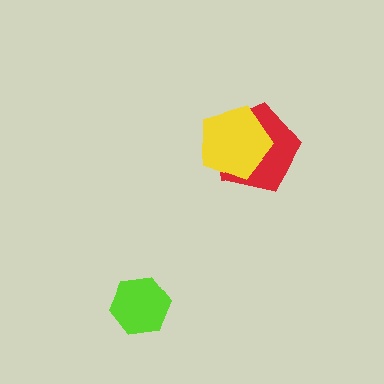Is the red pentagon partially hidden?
Yes, it is partially covered by another shape.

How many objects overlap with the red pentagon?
1 object overlaps with the red pentagon.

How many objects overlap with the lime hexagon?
0 objects overlap with the lime hexagon.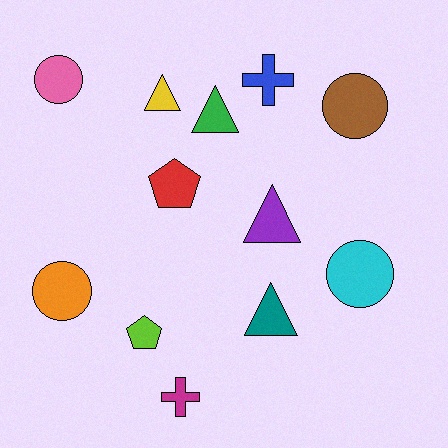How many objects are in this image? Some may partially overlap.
There are 12 objects.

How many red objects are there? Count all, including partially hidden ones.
There is 1 red object.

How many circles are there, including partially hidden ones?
There are 4 circles.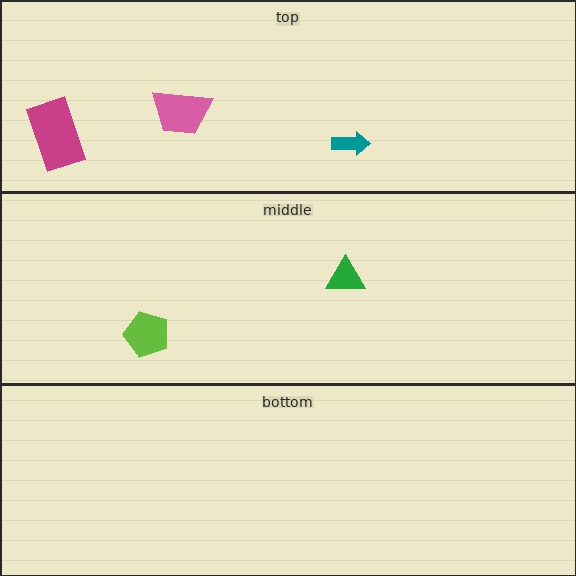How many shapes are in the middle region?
2.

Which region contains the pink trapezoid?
The top region.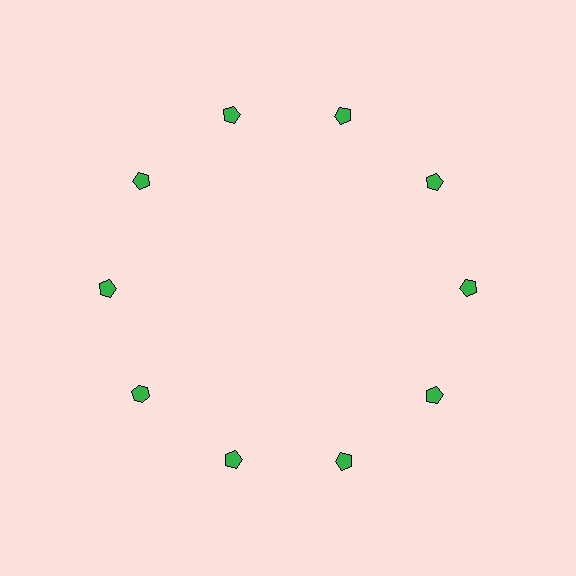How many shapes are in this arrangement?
There are 10 shapes arranged in a ring pattern.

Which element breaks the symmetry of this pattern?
The green hexagon at roughly the 8 o'clock position breaks the symmetry. All other shapes are green pentagons.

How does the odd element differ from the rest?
It has a different shape: hexagon instead of pentagon.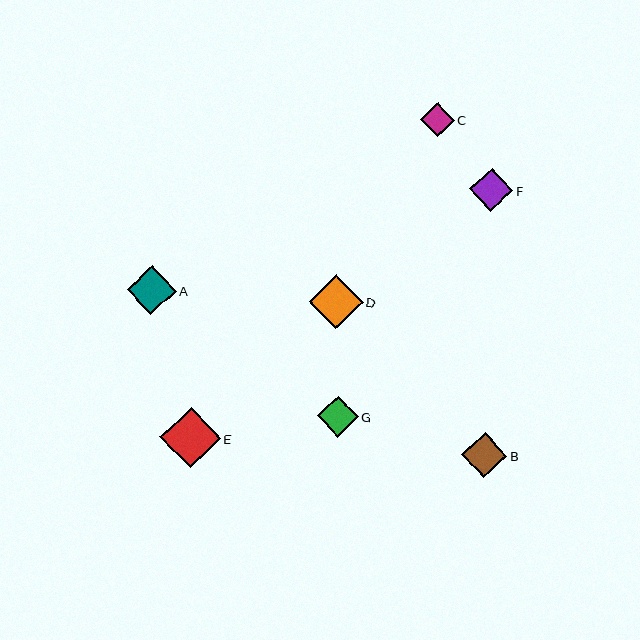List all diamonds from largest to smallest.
From largest to smallest: E, D, A, B, F, G, C.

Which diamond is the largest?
Diamond E is the largest with a size of approximately 60 pixels.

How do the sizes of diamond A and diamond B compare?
Diamond A and diamond B are approximately the same size.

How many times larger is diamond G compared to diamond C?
Diamond G is approximately 1.2 times the size of diamond C.